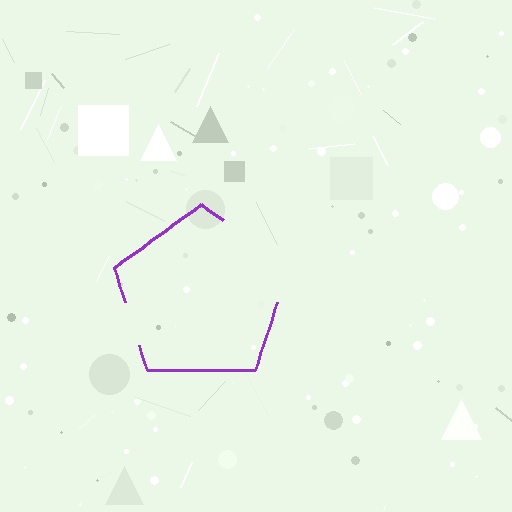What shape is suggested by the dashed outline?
The dashed outline suggests a pentagon.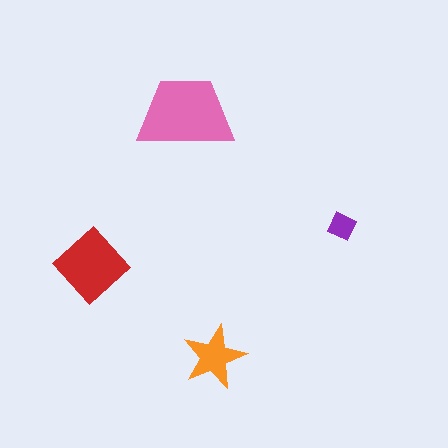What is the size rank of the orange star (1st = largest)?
3rd.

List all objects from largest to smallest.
The pink trapezoid, the red diamond, the orange star, the purple diamond.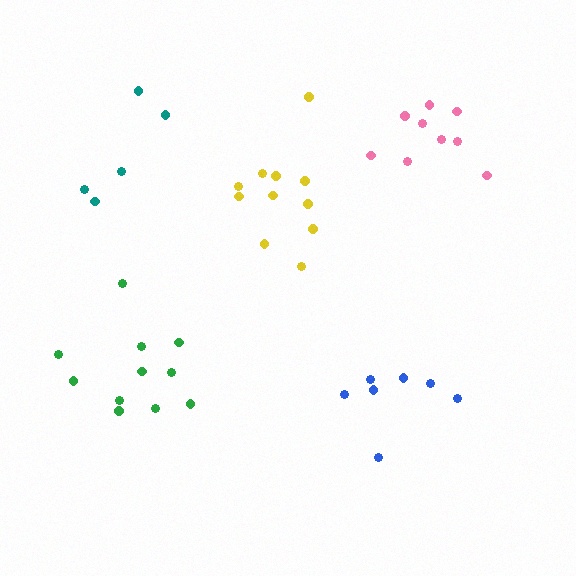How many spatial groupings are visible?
There are 5 spatial groupings.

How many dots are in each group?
Group 1: 11 dots, Group 2: 5 dots, Group 3: 9 dots, Group 4: 7 dots, Group 5: 11 dots (43 total).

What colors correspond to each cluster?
The clusters are colored: green, teal, pink, blue, yellow.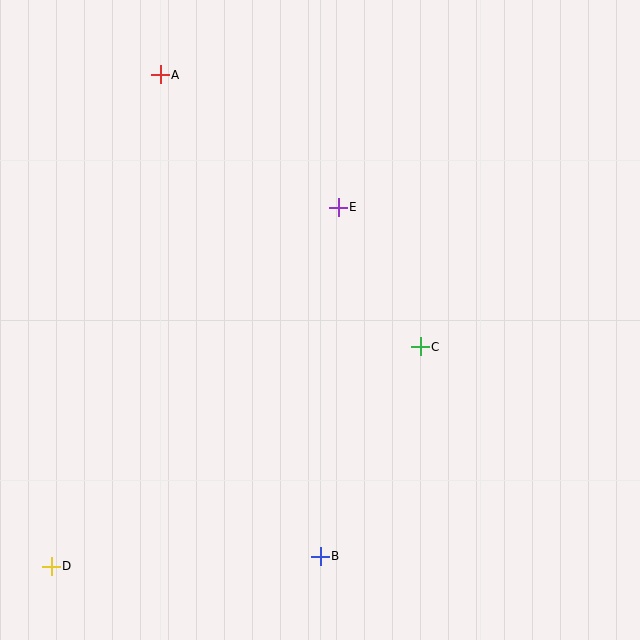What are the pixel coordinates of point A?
Point A is at (160, 75).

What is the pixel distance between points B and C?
The distance between B and C is 232 pixels.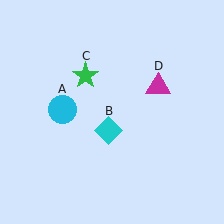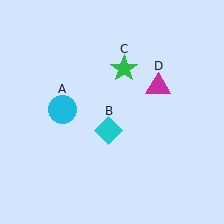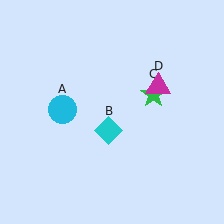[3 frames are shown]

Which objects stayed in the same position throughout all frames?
Cyan circle (object A) and cyan diamond (object B) and magenta triangle (object D) remained stationary.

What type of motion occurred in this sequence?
The green star (object C) rotated clockwise around the center of the scene.